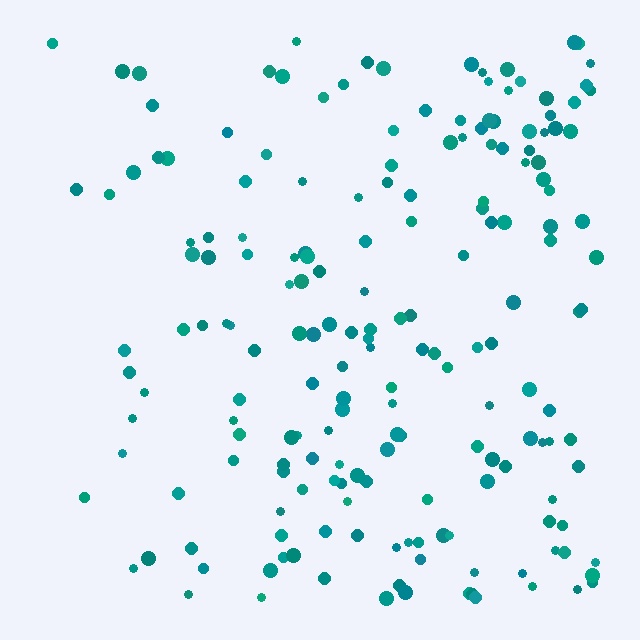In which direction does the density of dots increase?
From left to right, with the right side densest.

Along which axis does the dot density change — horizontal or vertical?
Horizontal.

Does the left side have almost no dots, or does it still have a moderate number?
Still a moderate number, just noticeably fewer than the right.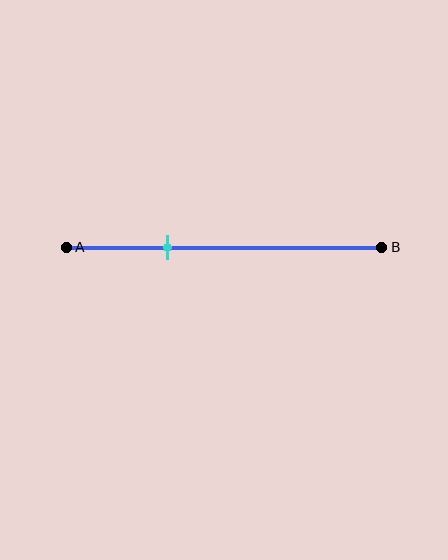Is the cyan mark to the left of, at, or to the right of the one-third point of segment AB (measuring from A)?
The cyan mark is approximately at the one-third point of segment AB.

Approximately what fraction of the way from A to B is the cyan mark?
The cyan mark is approximately 30% of the way from A to B.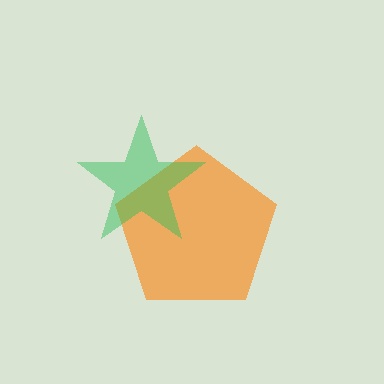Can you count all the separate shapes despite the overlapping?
Yes, there are 2 separate shapes.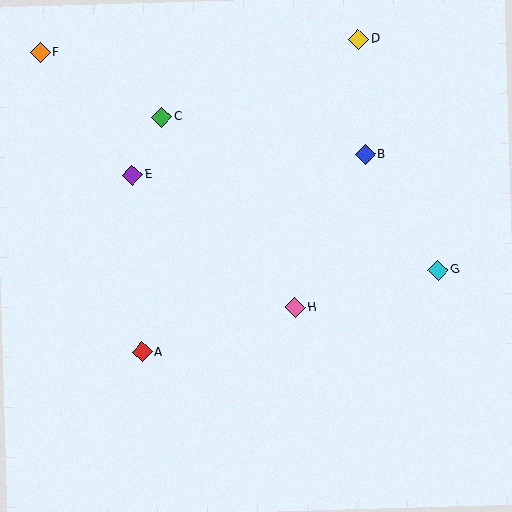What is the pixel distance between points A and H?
The distance between A and H is 160 pixels.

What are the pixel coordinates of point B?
Point B is at (365, 155).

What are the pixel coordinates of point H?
Point H is at (295, 307).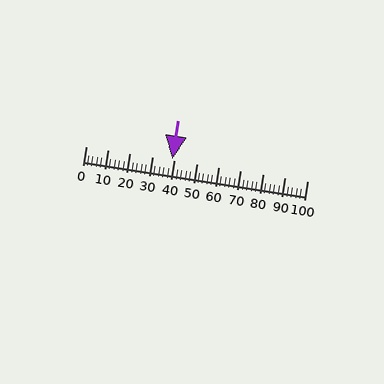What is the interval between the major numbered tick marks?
The major tick marks are spaced 10 units apart.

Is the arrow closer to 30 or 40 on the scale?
The arrow is closer to 40.